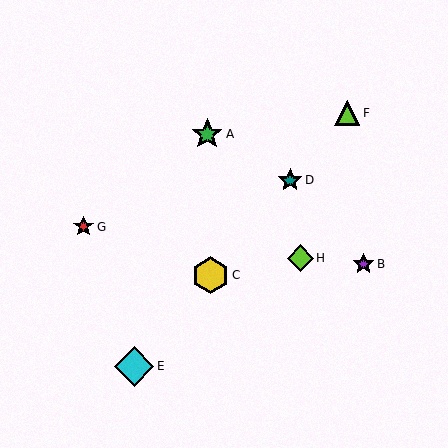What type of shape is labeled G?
Shape G is a red star.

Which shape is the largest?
The cyan diamond (labeled E) is the largest.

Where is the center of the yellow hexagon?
The center of the yellow hexagon is at (210, 275).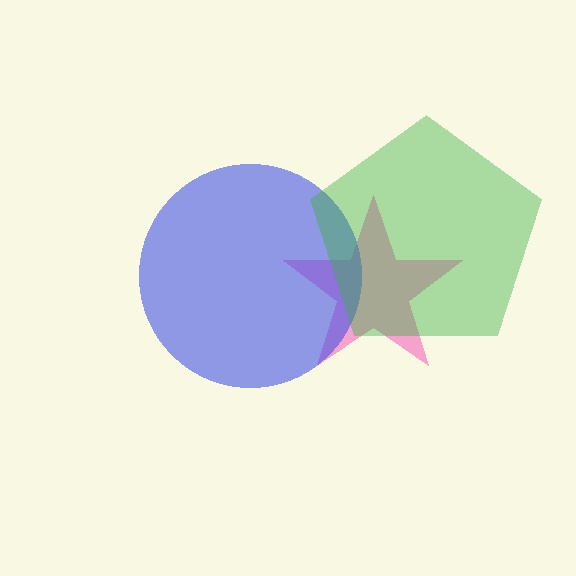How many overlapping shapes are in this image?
There are 3 overlapping shapes in the image.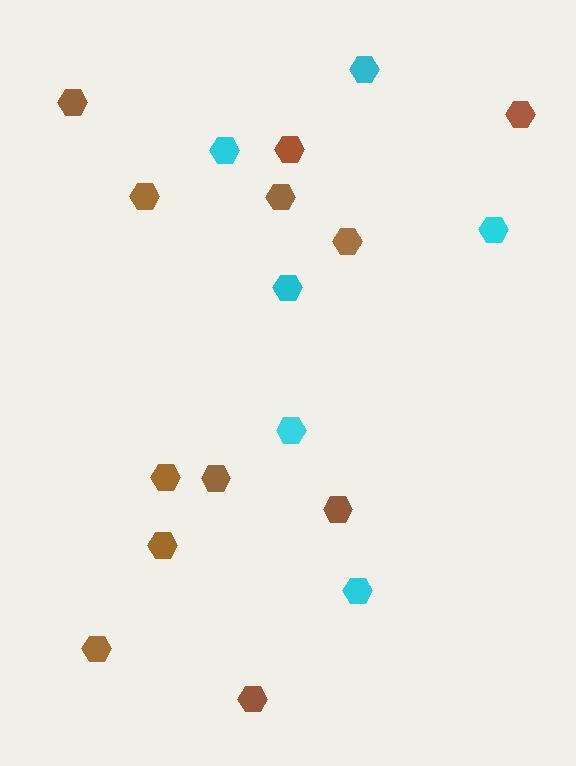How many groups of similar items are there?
There are 2 groups: one group of brown hexagons (12) and one group of cyan hexagons (6).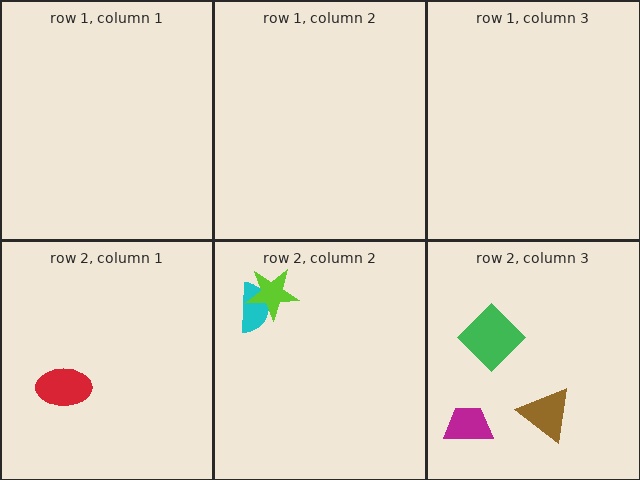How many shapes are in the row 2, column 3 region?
3.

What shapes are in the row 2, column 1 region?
The red ellipse.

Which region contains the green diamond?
The row 2, column 3 region.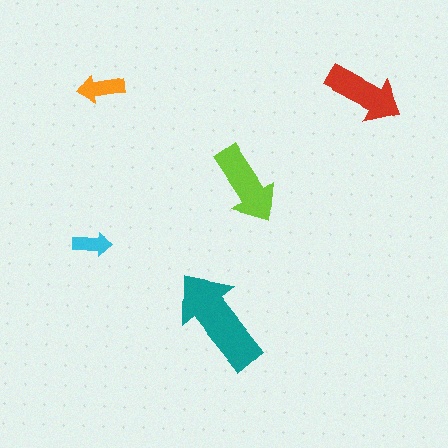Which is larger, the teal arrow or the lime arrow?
The teal one.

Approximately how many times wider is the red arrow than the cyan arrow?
About 2 times wider.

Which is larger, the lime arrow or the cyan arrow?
The lime one.